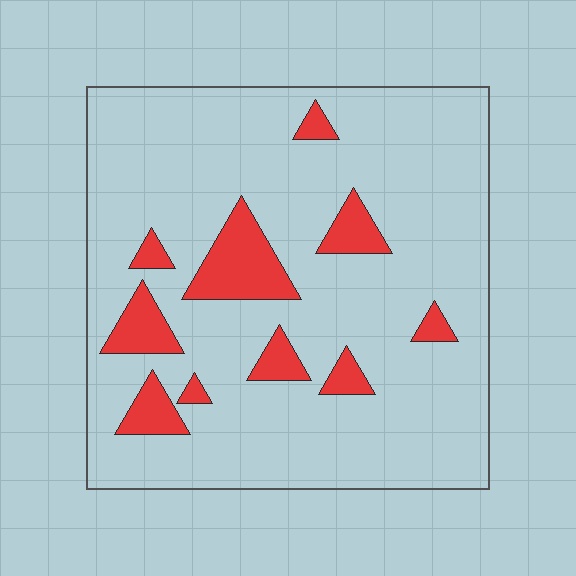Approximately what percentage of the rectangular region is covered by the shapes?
Approximately 15%.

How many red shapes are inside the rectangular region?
10.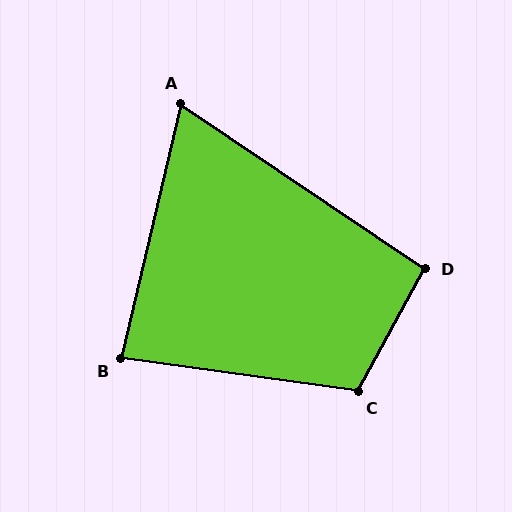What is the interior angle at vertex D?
Approximately 95 degrees (obtuse).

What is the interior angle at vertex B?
Approximately 85 degrees (acute).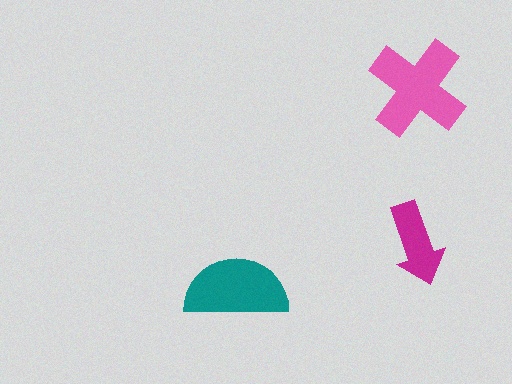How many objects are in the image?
There are 3 objects in the image.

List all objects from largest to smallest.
The pink cross, the teal semicircle, the magenta arrow.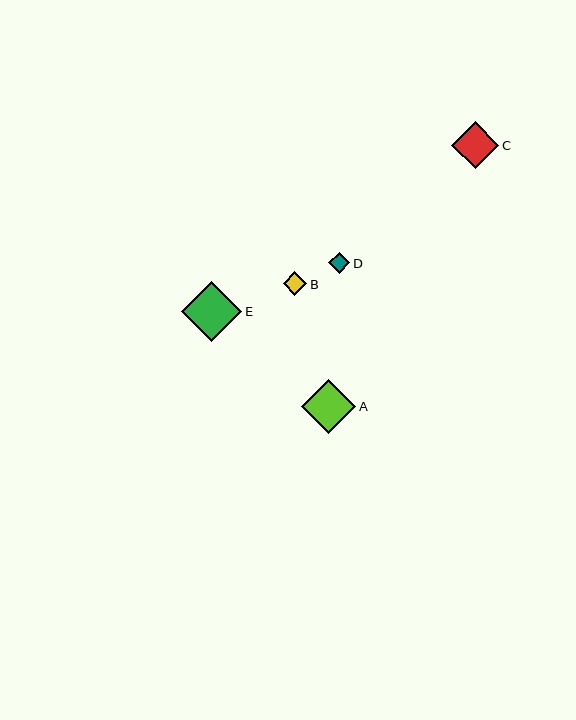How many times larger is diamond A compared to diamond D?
Diamond A is approximately 2.6 times the size of diamond D.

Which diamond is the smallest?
Diamond D is the smallest with a size of approximately 21 pixels.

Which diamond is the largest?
Diamond E is the largest with a size of approximately 60 pixels.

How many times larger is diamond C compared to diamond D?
Diamond C is approximately 2.2 times the size of diamond D.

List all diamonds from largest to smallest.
From largest to smallest: E, A, C, B, D.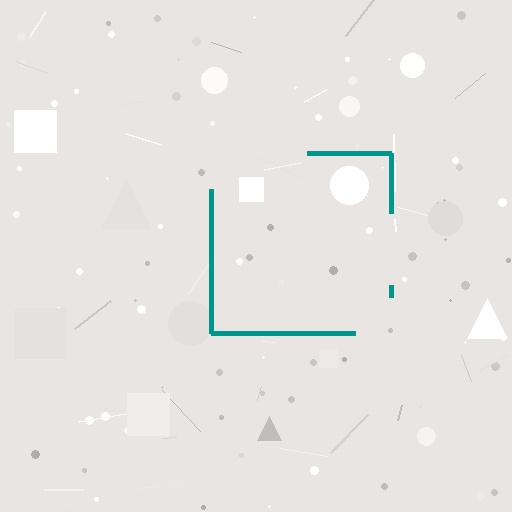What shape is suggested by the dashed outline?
The dashed outline suggests a square.